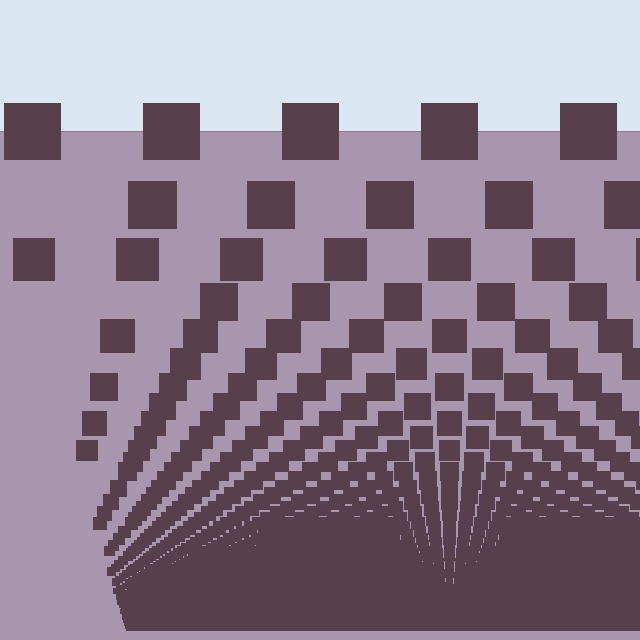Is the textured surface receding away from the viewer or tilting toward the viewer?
The surface appears to tilt toward the viewer. Texture elements get larger and sparser toward the top.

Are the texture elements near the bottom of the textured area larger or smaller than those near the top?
Smaller. The gradient is inverted — elements near the bottom are smaller and denser.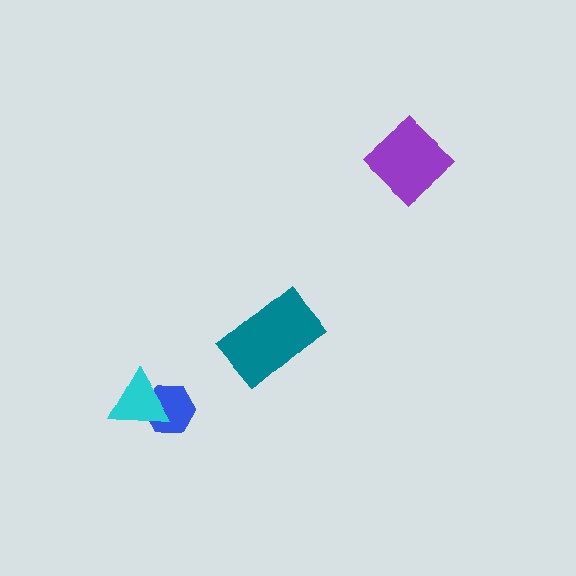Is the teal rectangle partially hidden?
No, no other shape covers it.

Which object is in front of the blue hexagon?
The cyan triangle is in front of the blue hexagon.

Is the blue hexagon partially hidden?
Yes, it is partially covered by another shape.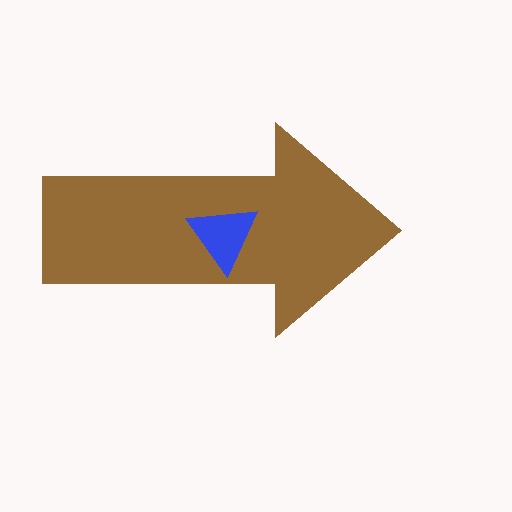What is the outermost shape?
The brown arrow.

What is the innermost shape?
The blue triangle.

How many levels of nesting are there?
2.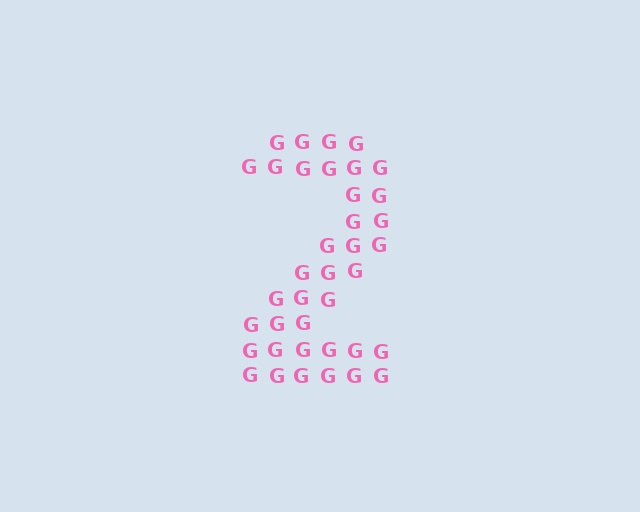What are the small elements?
The small elements are letter G's.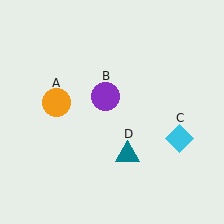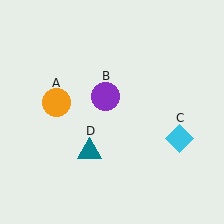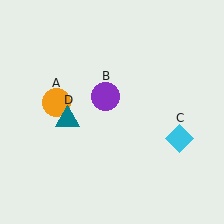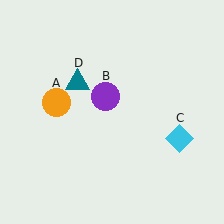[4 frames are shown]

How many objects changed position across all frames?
1 object changed position: teal triangle (object D).